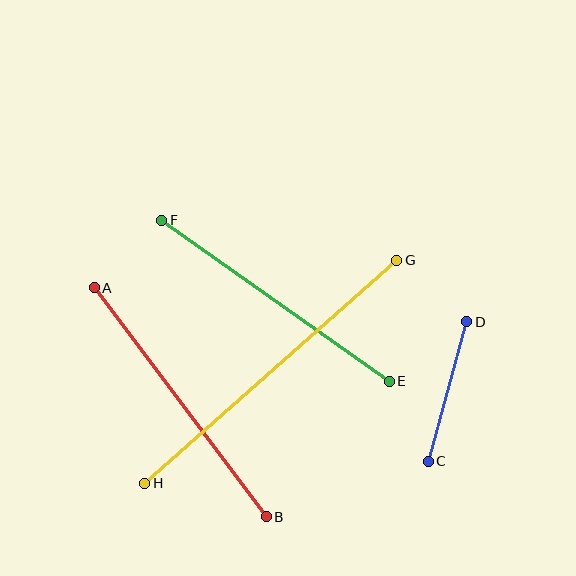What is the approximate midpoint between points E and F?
The midpoint is at approximately (276, 301) pixels.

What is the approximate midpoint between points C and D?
The midpoint is at approximately (447, 392) pixels.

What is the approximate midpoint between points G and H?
The midpoint is at approximately (271, 372) pixels.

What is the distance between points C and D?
The distance is approximately 145 pixels.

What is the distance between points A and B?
The distance is approximately 286 pixels.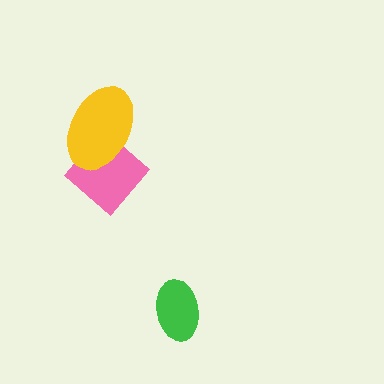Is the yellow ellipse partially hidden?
No, no other shape covers it.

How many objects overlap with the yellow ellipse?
1 object overlaps with the yellow ellipse.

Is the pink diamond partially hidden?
Yes, it is partially covered by another shape.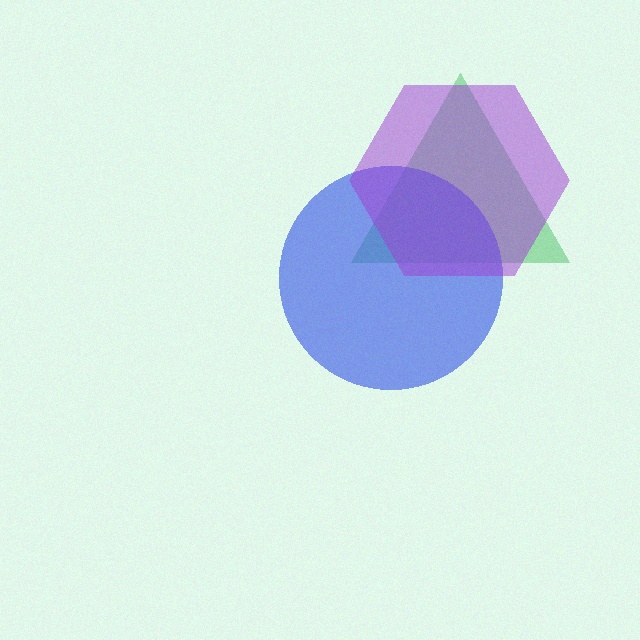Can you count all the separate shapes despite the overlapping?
Yes, there are 3 separate shapes.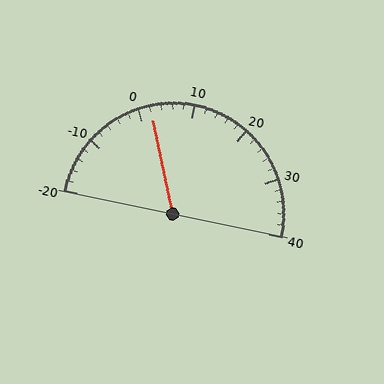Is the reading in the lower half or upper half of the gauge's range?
The reading is in the lower half of the range (-20 to 40).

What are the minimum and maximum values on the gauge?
The gauge ranges from -20 to 40.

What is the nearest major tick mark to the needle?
The nearest major tick mark is 0.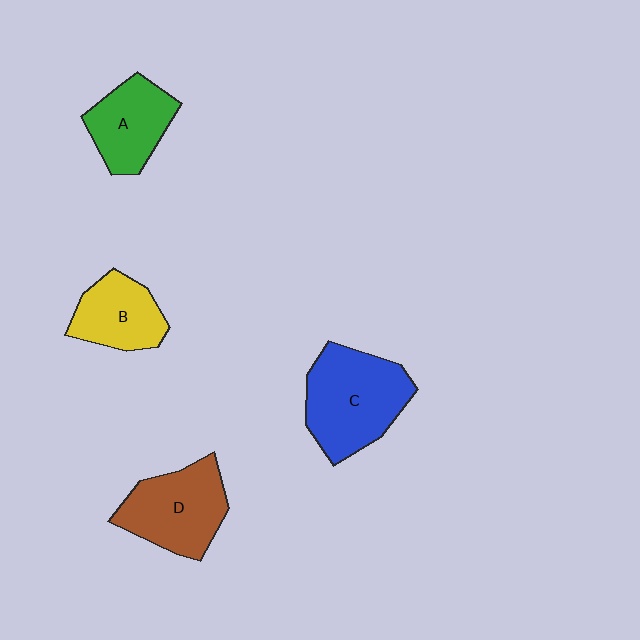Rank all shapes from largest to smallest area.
From largest to smallest: C (blue), D (brown), A (green), B (yellow).